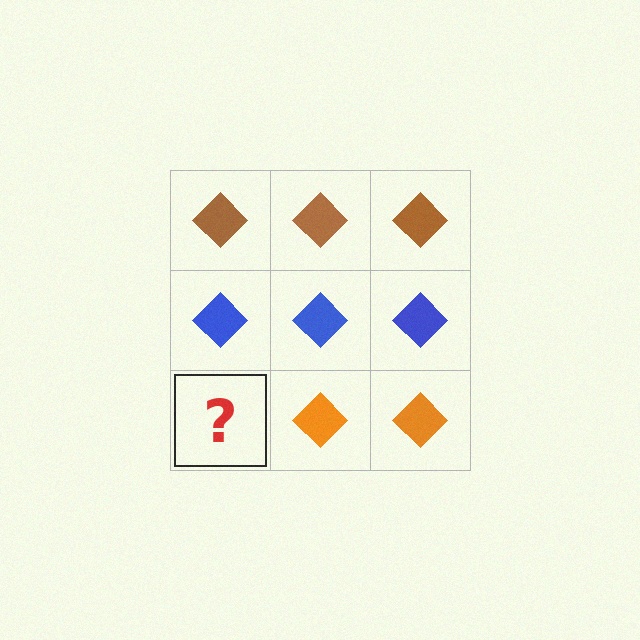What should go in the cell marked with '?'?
The missing cell should contain an orange diamond.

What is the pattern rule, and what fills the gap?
The rule is that each row has a consistent color. The gap should be filled with an orange diamond.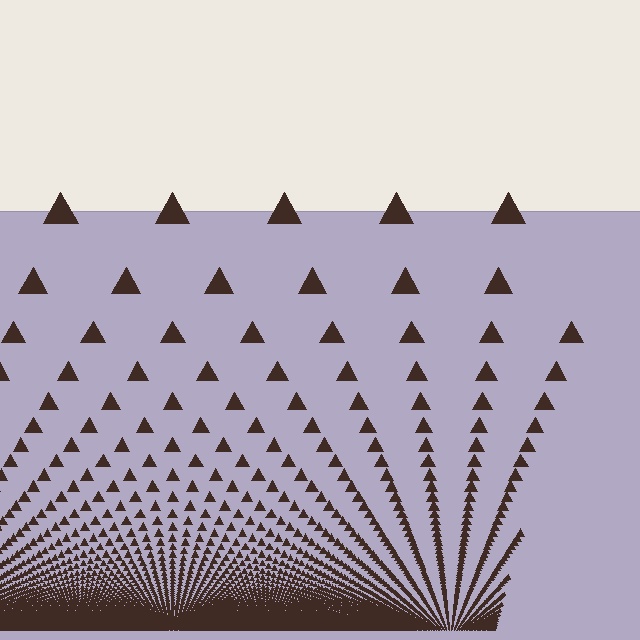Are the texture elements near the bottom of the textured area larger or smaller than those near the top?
Smaller. The gradient is inverted — elements near the bottom are smaller and denser.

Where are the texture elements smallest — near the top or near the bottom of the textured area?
Near the bottom.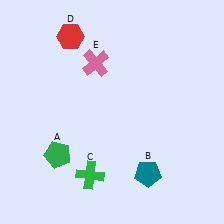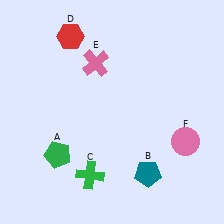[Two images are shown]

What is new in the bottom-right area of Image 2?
A pink circle (F) was added in the bottom-right area of Image 2.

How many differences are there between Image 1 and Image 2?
There is 1 difference between the two images.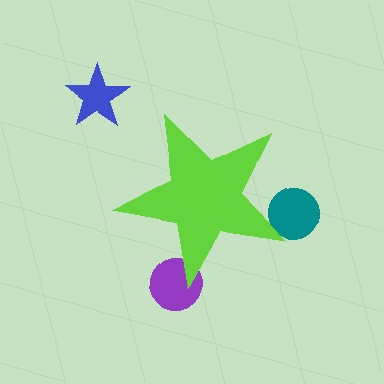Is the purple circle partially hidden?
Yes, the purple circle is partially hidden behind the lime star.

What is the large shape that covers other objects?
A lime star.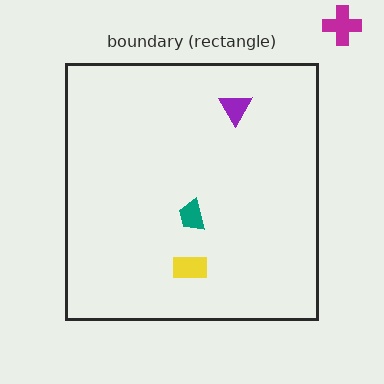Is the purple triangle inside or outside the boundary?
Inside.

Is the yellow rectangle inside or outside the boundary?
Inside.